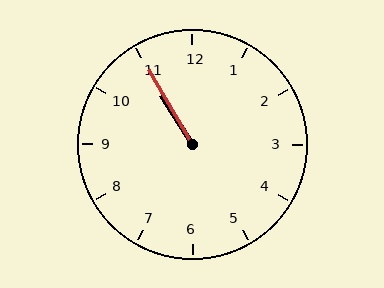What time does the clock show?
10:55.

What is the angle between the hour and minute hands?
Approximately 2 degrees.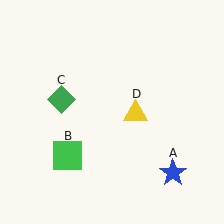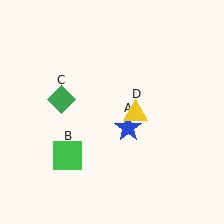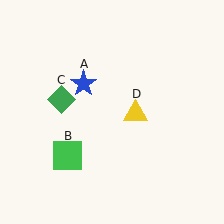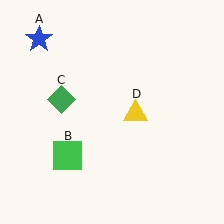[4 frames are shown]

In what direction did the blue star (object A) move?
The blue star (object A) moved up and to the left.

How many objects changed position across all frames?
1 object changed position: blue star (object A).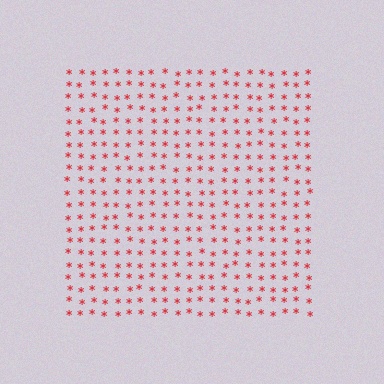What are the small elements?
The small elements are asterisks.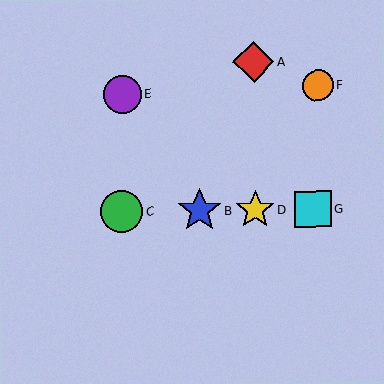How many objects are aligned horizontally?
4 objects (B, C, D, G) are aligned horizontally.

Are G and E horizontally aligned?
No, G is at y≈209 and E is at y≈94.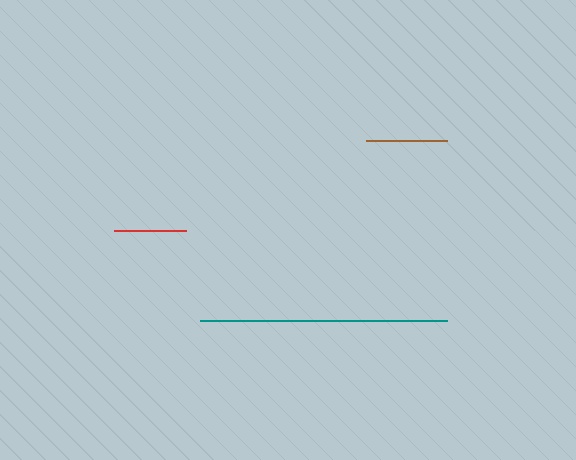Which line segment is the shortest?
The red line is the shortest at approximately 72 pixels.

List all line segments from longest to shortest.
From longest to shortest: teal, brown, red.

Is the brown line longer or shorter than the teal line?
The teal line is longer than the brown line.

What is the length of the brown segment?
The brown segment is approximately 81 pixels long.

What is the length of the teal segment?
The teal segment is approximately 246 pixels long.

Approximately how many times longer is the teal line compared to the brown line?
The teal line is approximately 3.0 times the length of the brown line.